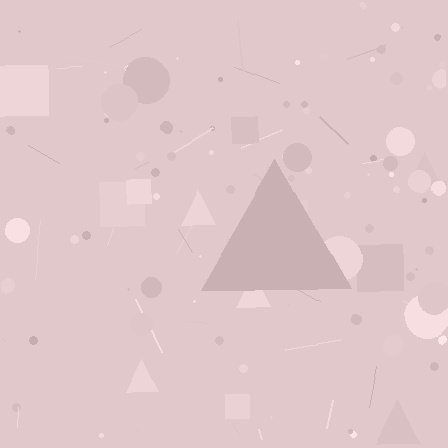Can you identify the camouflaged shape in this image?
The camouflaged shape is a triangle.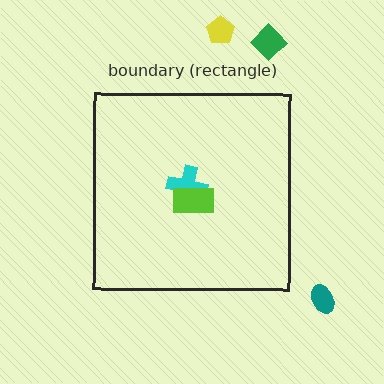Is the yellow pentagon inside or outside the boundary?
Outside.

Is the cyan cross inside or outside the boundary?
Inside.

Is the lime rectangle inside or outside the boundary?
Inside.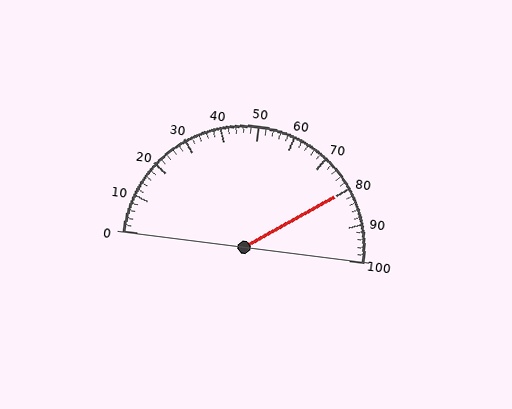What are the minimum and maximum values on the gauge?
The gauge ranges from 0 to 100.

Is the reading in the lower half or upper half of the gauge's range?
The reading is in the upper half of the range (0 to 100).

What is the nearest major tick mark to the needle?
The nearest major tick mark is 80.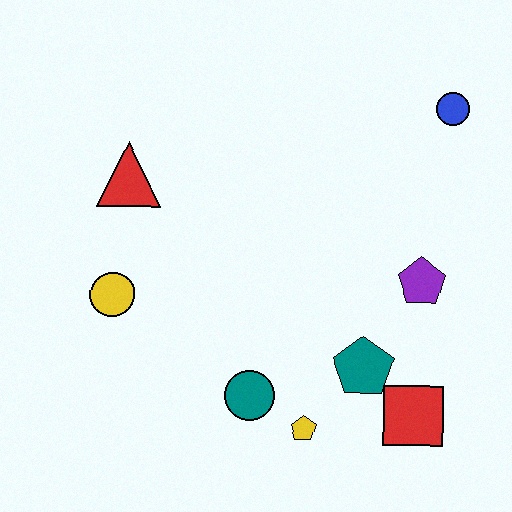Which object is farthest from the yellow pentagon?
The blue circle is farthest from the yellow pentagon.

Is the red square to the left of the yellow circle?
No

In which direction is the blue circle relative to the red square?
The blue circle is above the red square.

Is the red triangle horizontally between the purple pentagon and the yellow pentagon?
No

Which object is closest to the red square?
The teal pentagon is closest to the red square.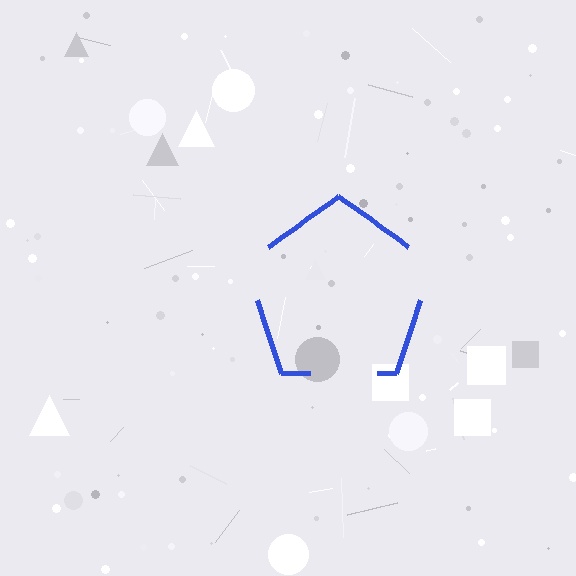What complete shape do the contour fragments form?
The contour fragments form a pentagon.